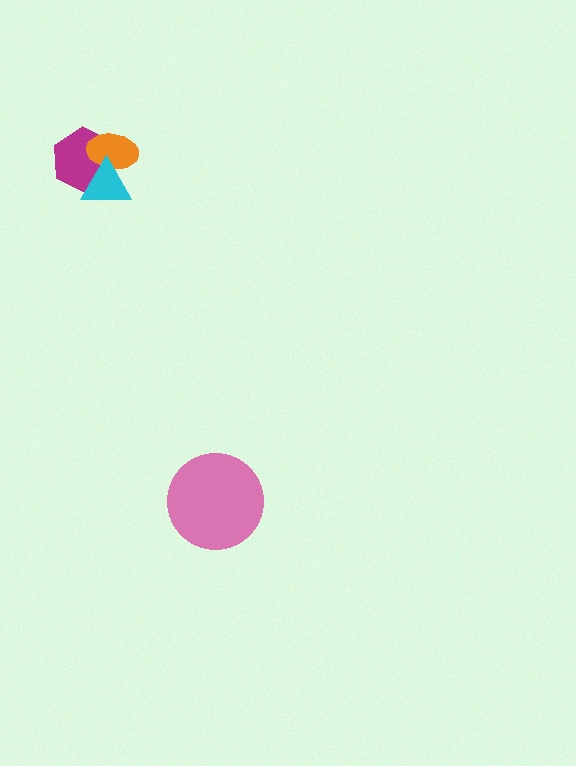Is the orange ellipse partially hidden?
Yes, it is partially covered by another shape.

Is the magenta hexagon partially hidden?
Yes, it is partially covered by another shape.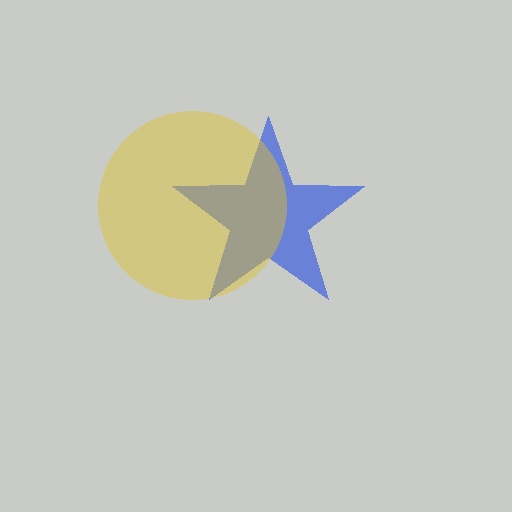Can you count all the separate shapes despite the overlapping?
Yes, there are 2 separate shapes.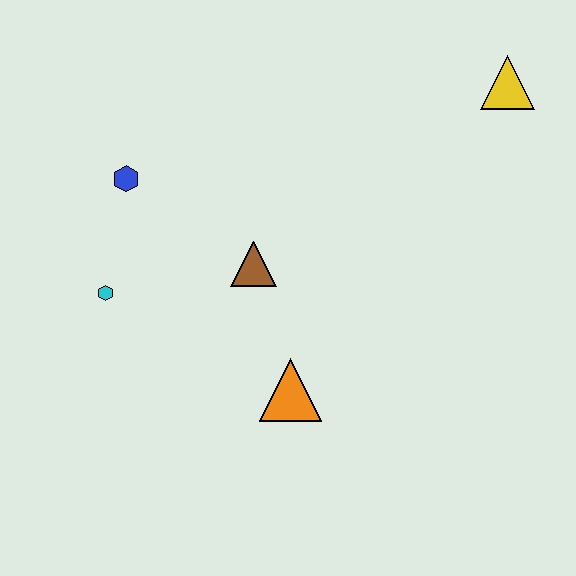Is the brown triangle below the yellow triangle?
Yes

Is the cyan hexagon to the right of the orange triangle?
No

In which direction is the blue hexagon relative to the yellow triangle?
The blue hexagon is to the left of the yellow triangle.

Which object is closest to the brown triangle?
The orange triangle is closest to the brown triangle.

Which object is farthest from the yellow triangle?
The cyan hexagon is farthest from the yellow triangle.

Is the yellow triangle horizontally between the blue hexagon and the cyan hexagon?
No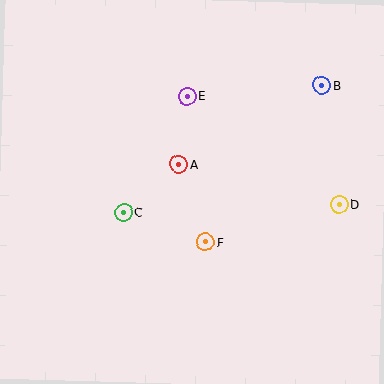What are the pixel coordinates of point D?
Point D is at (339, 204).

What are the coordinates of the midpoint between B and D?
The midpoint between B and D is at (330, 145).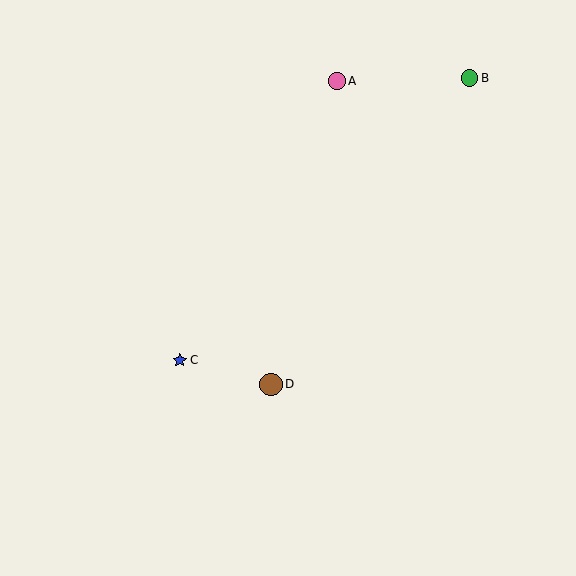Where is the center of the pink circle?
The center of the pink circle is at (337, 81).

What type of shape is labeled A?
Shape A is a pink circle.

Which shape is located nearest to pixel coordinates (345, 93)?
The pink circle (labeled A) at (337, 81) is nearest to that location.